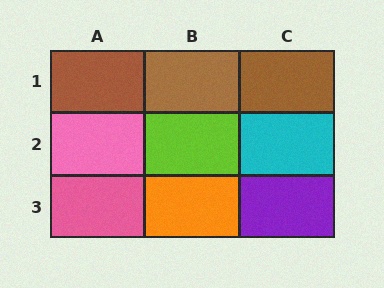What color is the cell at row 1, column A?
Brown.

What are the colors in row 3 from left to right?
Pink, orange, purple.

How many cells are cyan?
1 cell is cyan.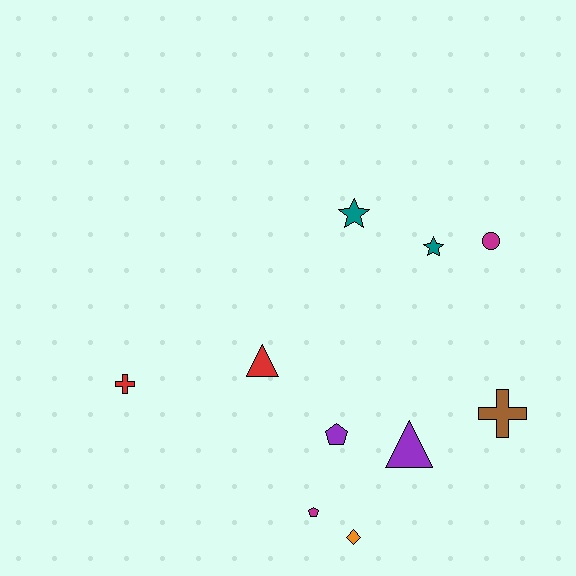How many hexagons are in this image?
There are no hexagons.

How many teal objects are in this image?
There are 2 teal objects.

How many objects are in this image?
There are 10 objects.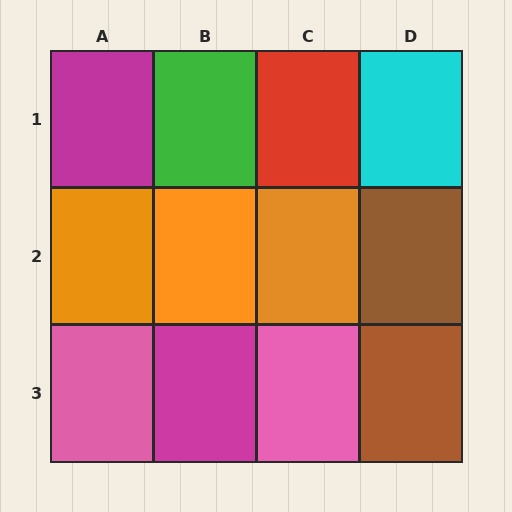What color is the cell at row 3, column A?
Pink.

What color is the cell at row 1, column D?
Cyan.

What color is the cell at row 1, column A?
Magenta.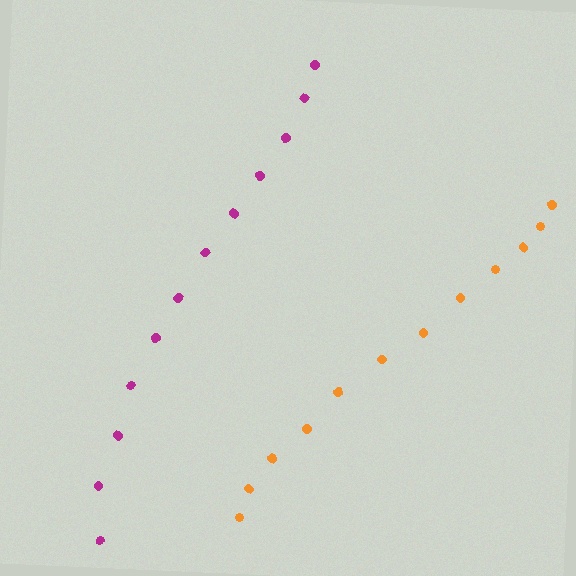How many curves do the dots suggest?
There are 2 distinct paths.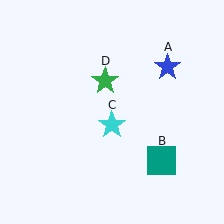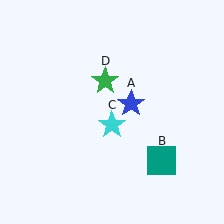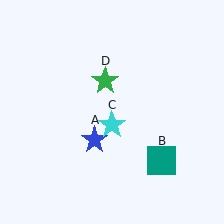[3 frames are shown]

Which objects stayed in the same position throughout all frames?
Teal square (object B) and cyan star (object C) and green star (object D) remained stationary.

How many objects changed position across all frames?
1 object changed position: blue star (object A).